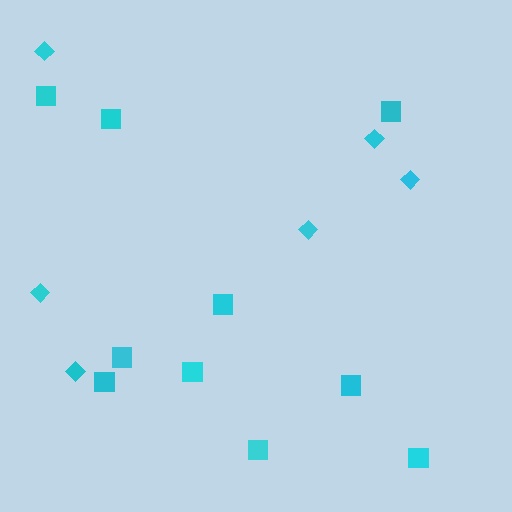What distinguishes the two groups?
There are 2 groups: one group of squares (10) and one group of diamonds (6).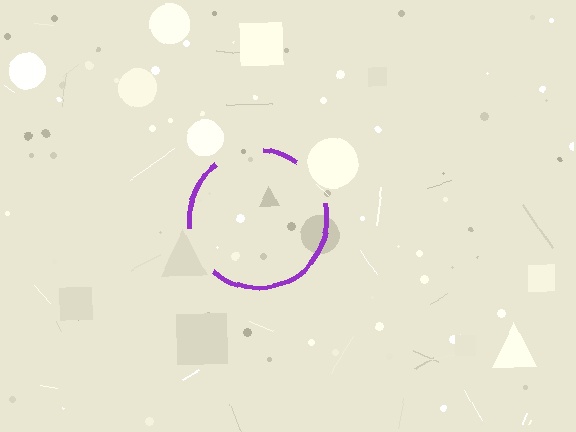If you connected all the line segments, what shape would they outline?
They would outline a circle.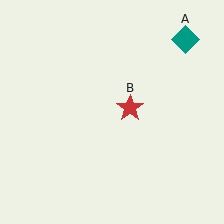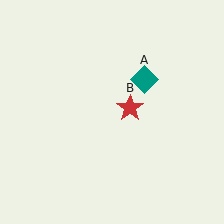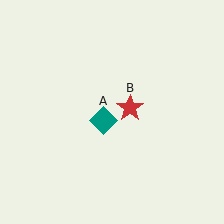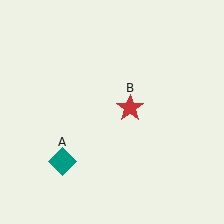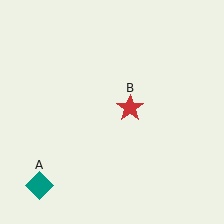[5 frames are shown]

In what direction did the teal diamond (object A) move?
The teal diamond (object A) moved down and to the left.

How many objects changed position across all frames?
1 object changed position: teal diamond (object A).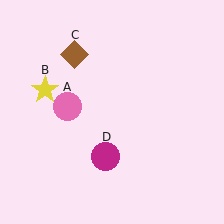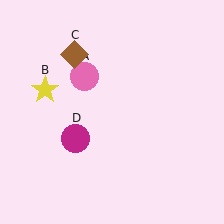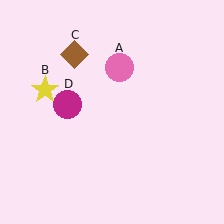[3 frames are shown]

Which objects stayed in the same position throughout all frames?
Yellow star (object B) and brown diamond (object C) remained stationary.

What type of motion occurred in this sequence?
The pink circle (object A), magenta circle (object D) rotated clockwise around the center of the scene.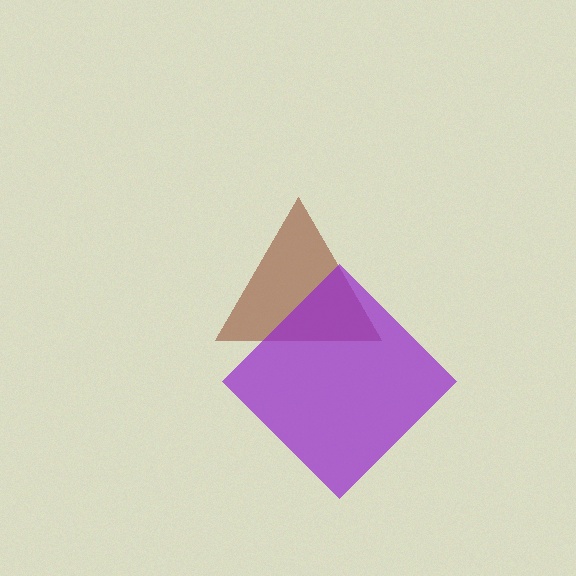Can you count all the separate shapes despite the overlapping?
Yes, there are 2 separate shapes.